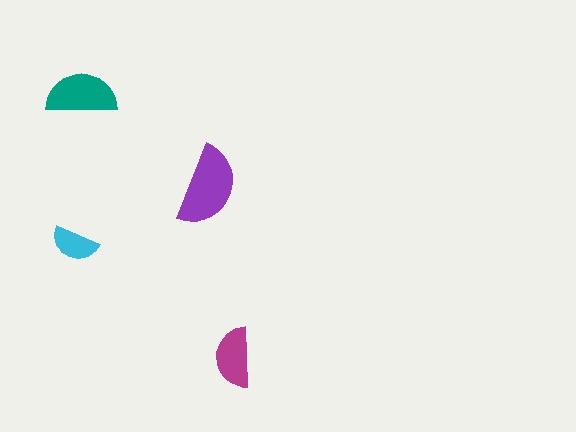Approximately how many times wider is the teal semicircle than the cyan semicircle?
About 1.5 times wider.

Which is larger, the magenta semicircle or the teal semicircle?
The teal one.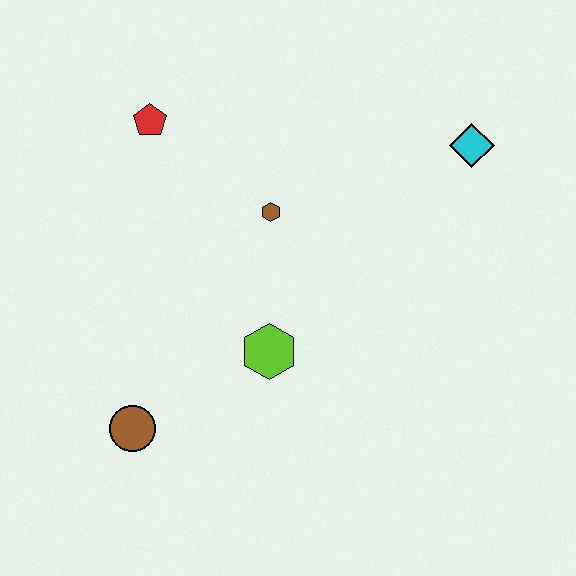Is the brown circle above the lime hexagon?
No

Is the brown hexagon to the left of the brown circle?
No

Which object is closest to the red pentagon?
The brown hexagon is closest to the red pentagon.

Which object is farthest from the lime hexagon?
The cyan diamond is farthest from the lime hexagon.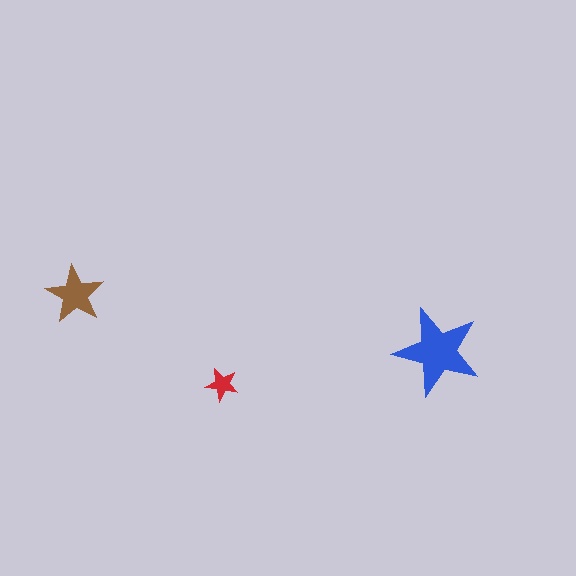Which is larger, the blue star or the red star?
The blue one.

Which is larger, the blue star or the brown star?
The blue one.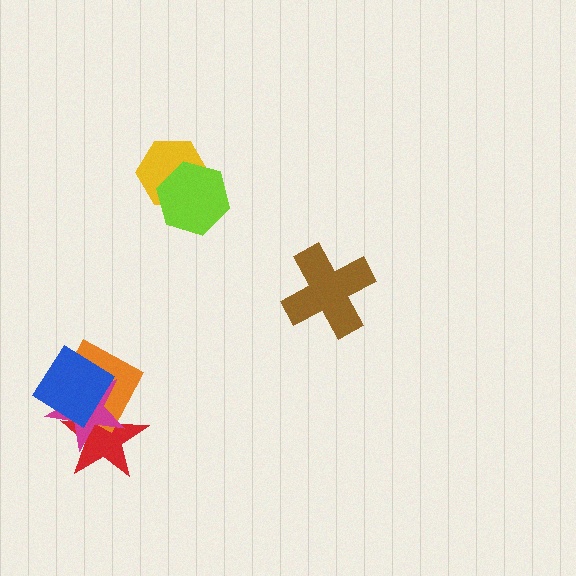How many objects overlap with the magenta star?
3 objects overlap with the magenta star.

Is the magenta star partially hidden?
Yes, it is partially covered by another shape.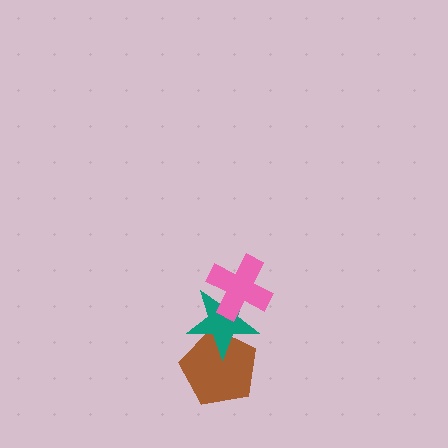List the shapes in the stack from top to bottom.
From top to bottom: the pink cross, the teal star, the brown pentagon.